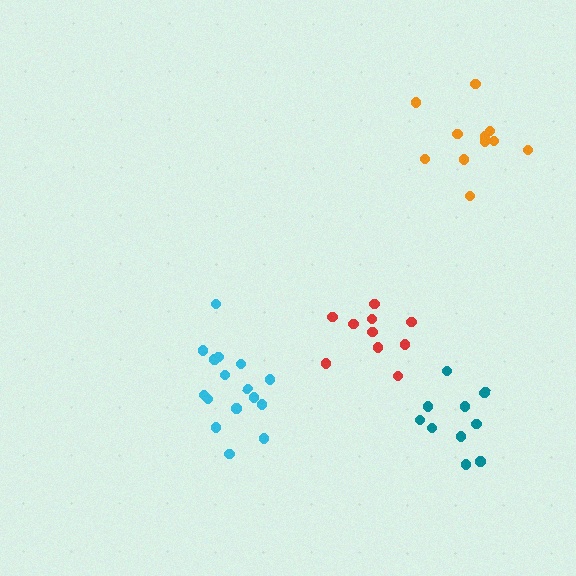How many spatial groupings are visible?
There are 4 spatial groupings.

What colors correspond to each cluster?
The clusters are colored: orange, teal, red, cyan.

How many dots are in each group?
Group 1: 11 dots, Group 2: 10 dots, Group 3: 10 dots, Group 4: 16 dots (47 total).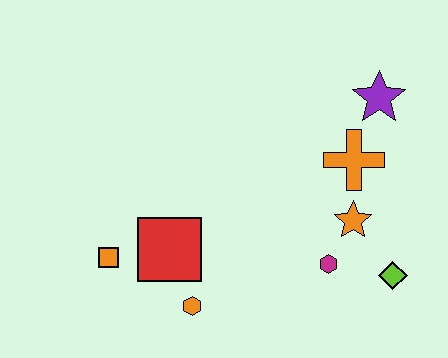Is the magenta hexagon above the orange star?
No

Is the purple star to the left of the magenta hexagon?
No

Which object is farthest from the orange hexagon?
The purple star is farthest from the orange hexagon.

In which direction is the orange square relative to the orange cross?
The orange square is to the left of the orange cross.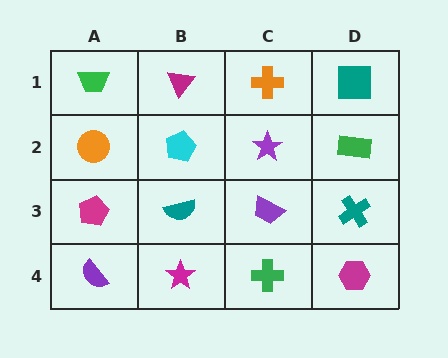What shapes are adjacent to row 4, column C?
A purple trapezoid (row 3, column C), a magenta star (row 4, column B), a magenta hexagon (row 4, column D).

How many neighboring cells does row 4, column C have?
3.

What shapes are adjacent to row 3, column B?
A cyan pentagon (row 2, column B), a magenta star (row 4, column B), a magenta pentagon (row 3, column A), a purple trapezoid (row 3, column C).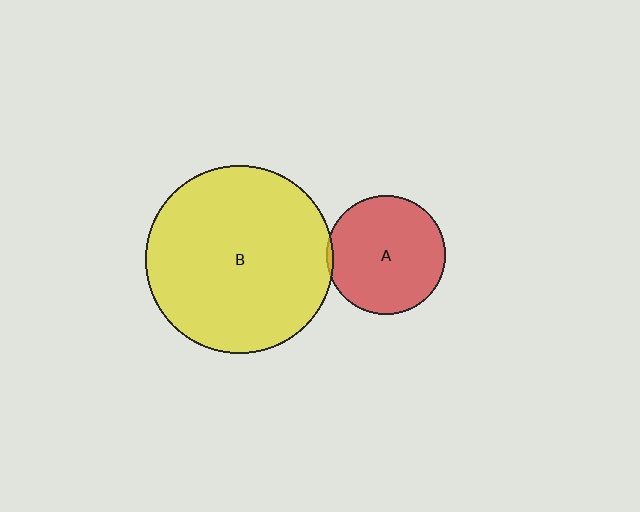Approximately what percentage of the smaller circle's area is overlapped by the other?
Approximately 5%.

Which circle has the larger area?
Circle B (yellow).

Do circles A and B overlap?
Yes.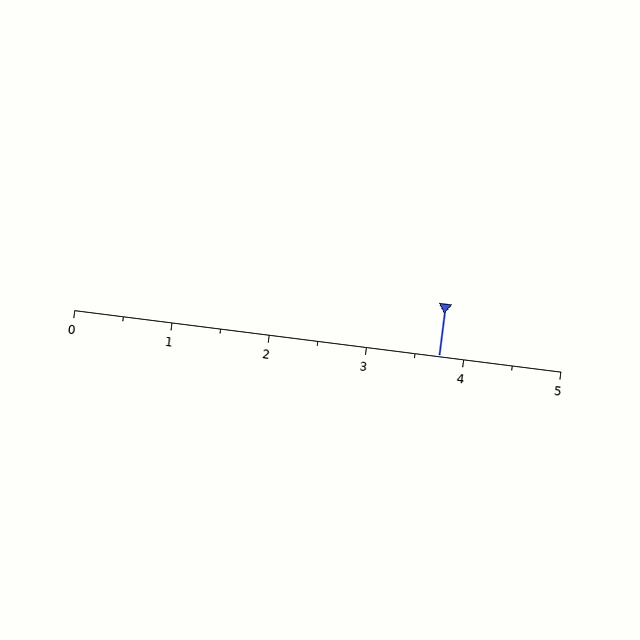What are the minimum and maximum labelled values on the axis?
The axis runs from 0 to 5.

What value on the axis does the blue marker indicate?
The marker indicates approximately 3.8.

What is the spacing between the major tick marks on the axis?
The major ticks are spaced 1 apart.